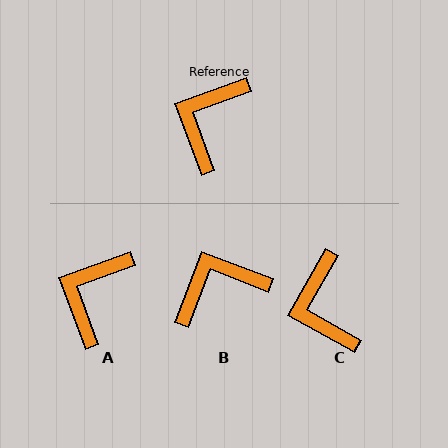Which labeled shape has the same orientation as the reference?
A.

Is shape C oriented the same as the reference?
No, it is off by about 40 degrees.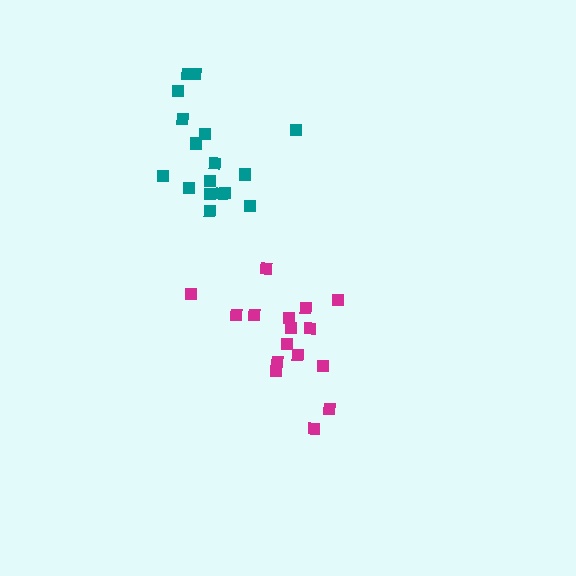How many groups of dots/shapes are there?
There are 2 groups.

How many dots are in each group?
Group 1: 16 dots, Group 2: 17 dots (33 total).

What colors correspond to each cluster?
The clusters are colored: magenta, teal.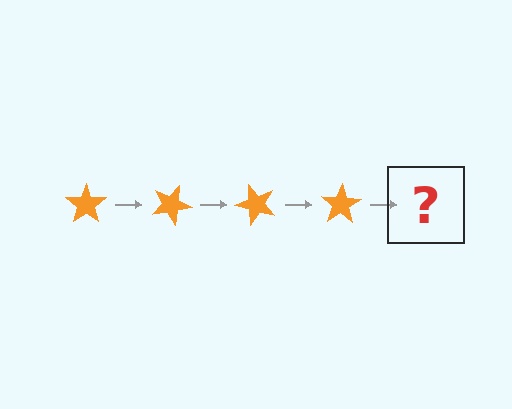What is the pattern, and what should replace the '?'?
The pattern is that the star rotates 25 degrees each step. The '?' should be an orange star rotated 100 degrees.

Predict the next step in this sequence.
The next step is an orange star rotated 100 degrees.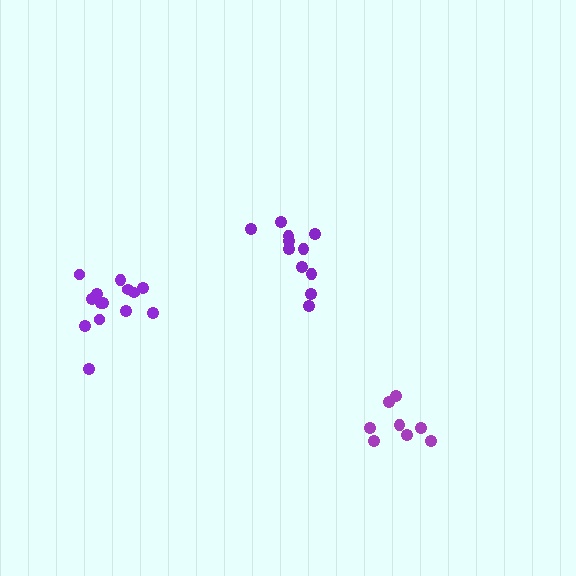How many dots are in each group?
Group 1: 14 dots, Group 2: 11 dots, Group 3: 8 dots (33 total).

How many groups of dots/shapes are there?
There are 3 groups.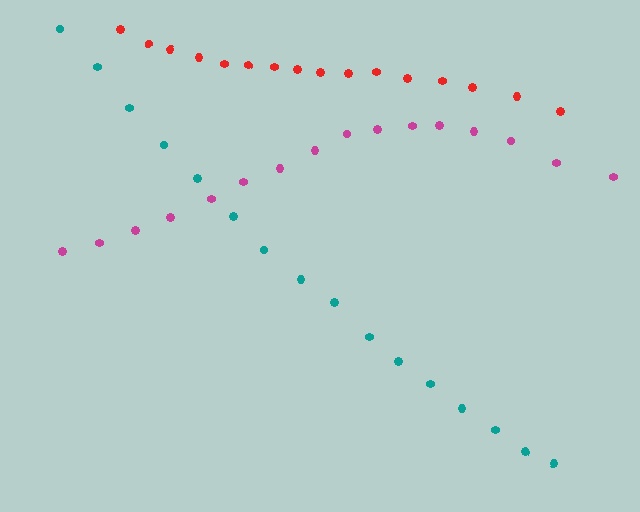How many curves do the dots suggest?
There are 3 distinct paths.